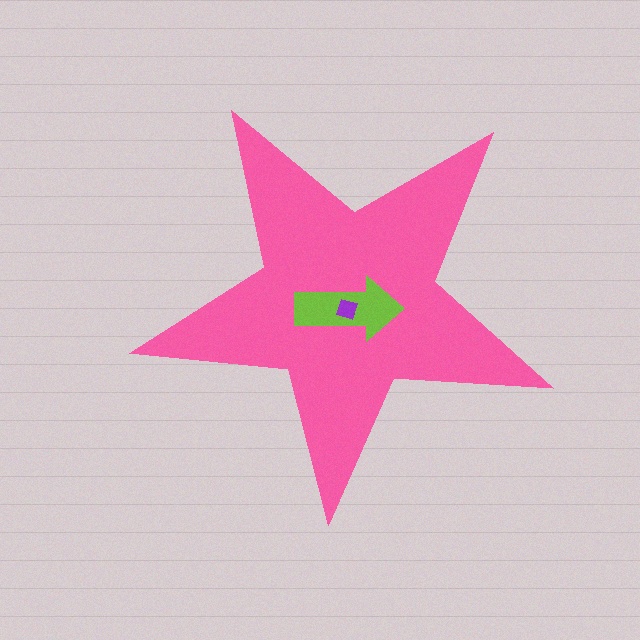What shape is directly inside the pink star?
The lime arrow.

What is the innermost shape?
The purple diamond.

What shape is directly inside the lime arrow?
The purple diamond.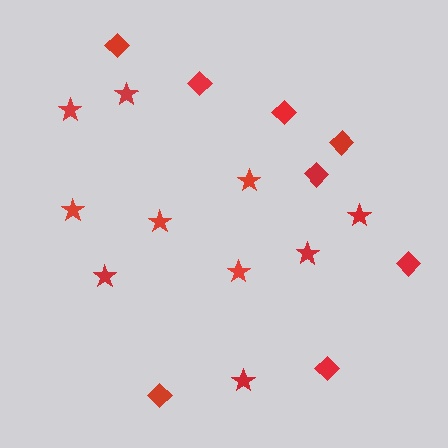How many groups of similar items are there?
There are 2 groups: one group of stars (10) and one group of diamonds (8).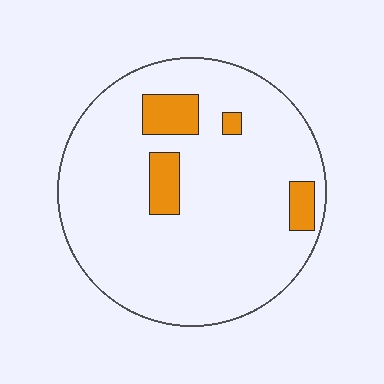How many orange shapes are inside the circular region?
4.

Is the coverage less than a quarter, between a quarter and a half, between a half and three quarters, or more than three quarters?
Less than a quarter.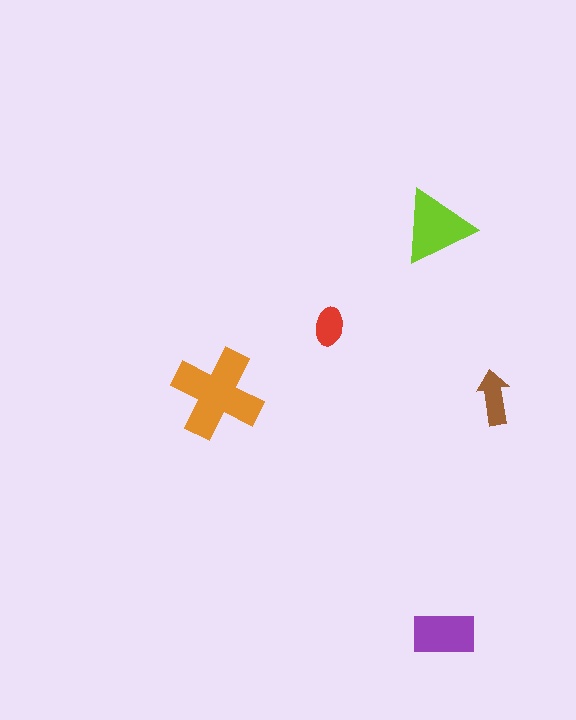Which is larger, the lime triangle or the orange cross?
The orange cross.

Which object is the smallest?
The red ellipse.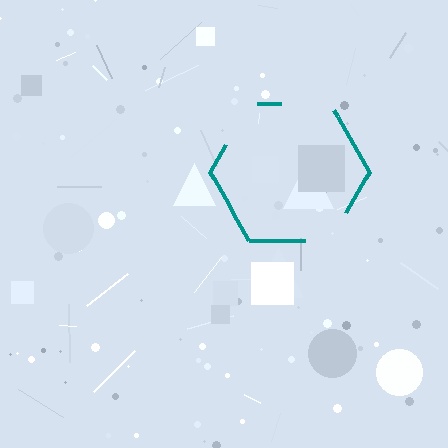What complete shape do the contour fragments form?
The contour fragments form a hexagon.